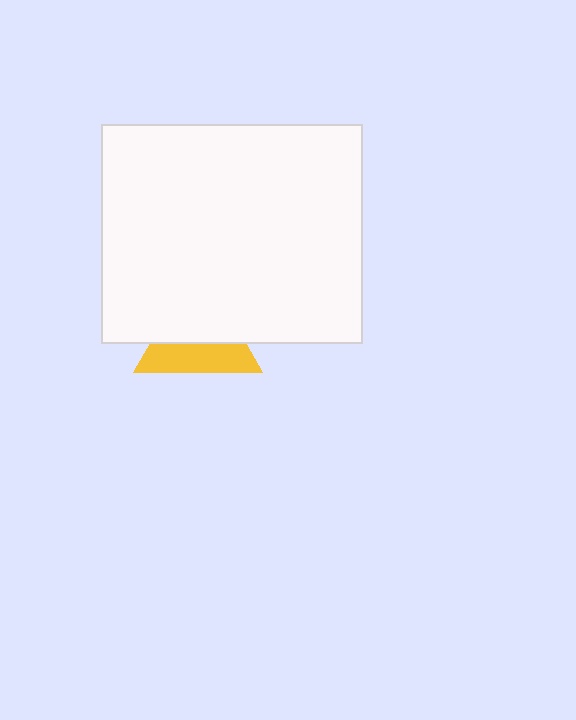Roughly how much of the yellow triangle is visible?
About half of it is visible (roughly 46%).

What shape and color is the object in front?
The object in front is a white rectangle.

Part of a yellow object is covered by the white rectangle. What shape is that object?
It is a triangle.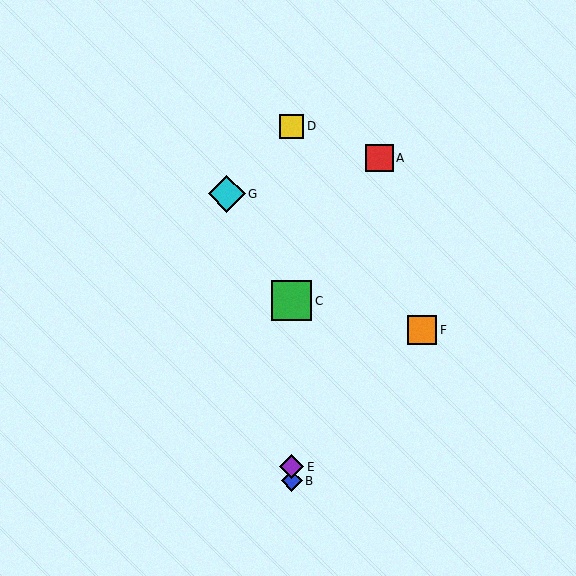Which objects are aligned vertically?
Objects B, C, D, E are aligned vertically.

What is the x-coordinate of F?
Object F is at x≈422.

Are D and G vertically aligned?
No, D is at x≈292 and G is at x≈227.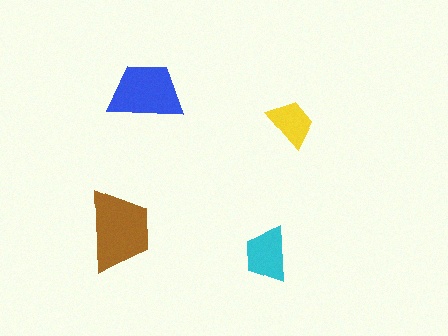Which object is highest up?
The blue trapezoid is topmost.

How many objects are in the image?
There are 4 objects in the image.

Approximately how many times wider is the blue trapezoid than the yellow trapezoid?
About 1.5 times wider.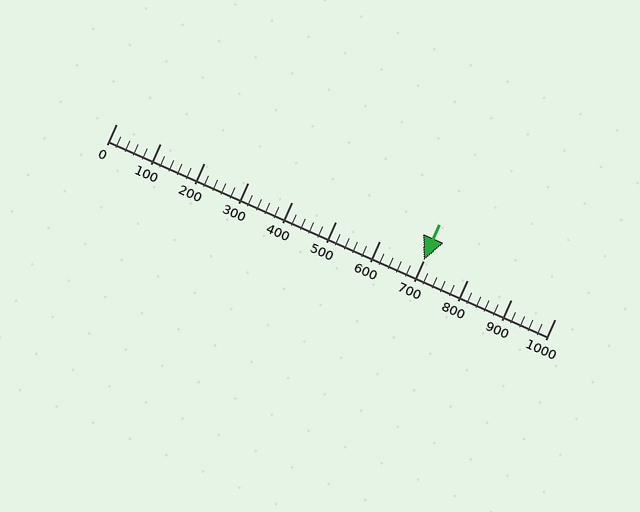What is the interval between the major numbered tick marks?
The major tick marks are spaced 100 units apart.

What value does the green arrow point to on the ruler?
The green arrow points to approximately 702.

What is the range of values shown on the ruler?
The ruler shows values from 0 to 1000.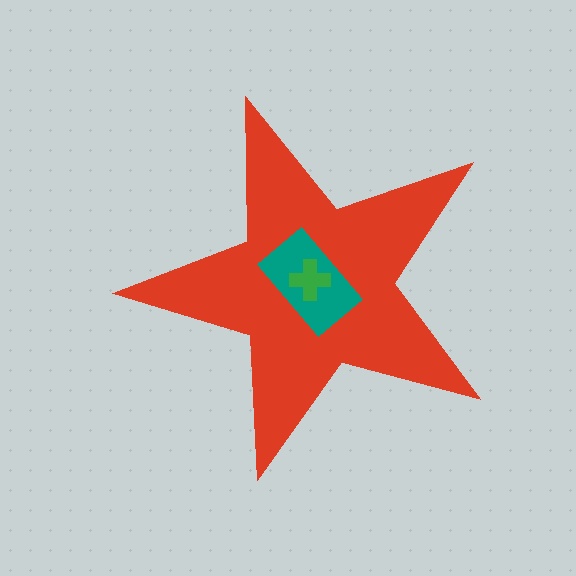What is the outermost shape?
The red star.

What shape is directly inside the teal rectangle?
The green cross.